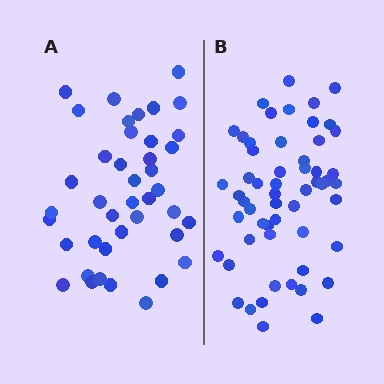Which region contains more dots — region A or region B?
Region B (the right region) has more dots.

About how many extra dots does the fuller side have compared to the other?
Region B has approximately 15 more dots than region A.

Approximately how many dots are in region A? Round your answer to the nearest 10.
About 40 dots. (The exact count is 41, which rounds to 40.)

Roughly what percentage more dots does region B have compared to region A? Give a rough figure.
About 35% more.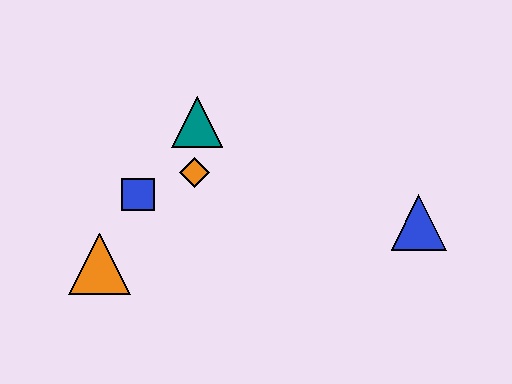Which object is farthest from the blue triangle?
The orange triangle is farthest from the blue triangle.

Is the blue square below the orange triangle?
No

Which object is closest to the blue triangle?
The orange diamond is closest to the blue triangle.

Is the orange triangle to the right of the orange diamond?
No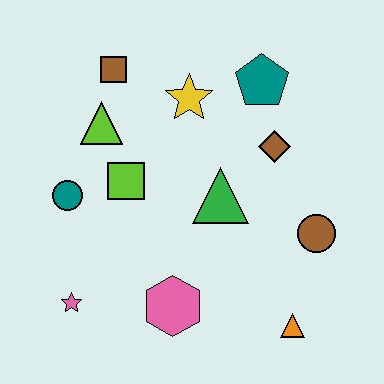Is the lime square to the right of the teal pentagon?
No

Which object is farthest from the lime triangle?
The orange triangle is farthest from the lime triangle.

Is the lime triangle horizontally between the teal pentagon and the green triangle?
No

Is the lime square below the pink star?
No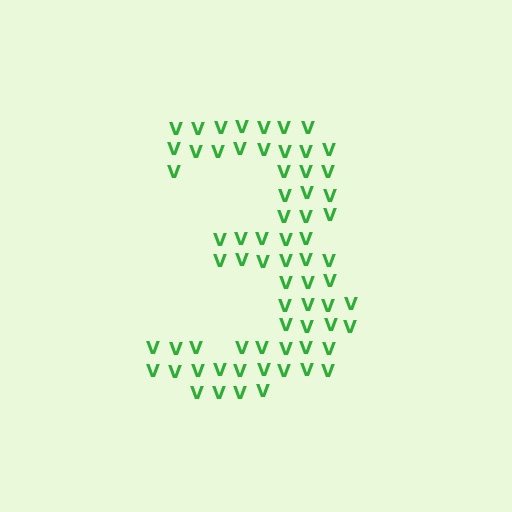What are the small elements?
The small elements are letter V's.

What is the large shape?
The large shape is the digit 3.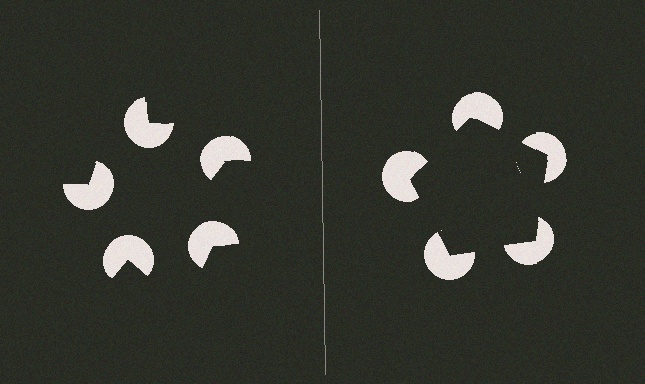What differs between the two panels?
The pac-man discs are positioned identically on both sides; only the wedge orientations differ. On the right they align to a pentagon; on the left they are misaligned.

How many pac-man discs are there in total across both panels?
10 — 5 on each side.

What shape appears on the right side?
An illusory pentagon.